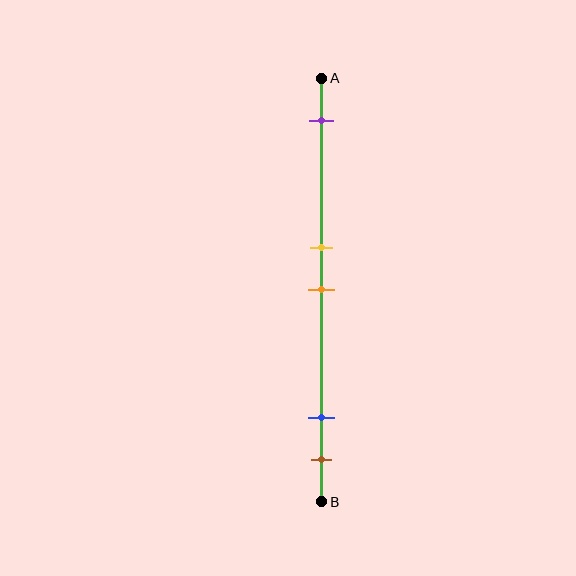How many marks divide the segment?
There are 5 marks dividing the segment.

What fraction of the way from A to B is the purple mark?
The purple mark is approximately 10% (0.1) of the way from A to B.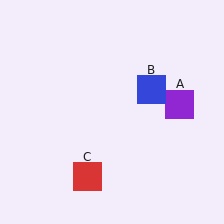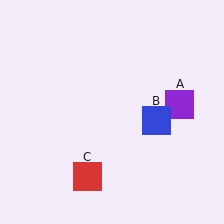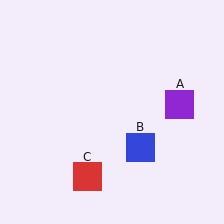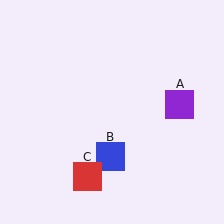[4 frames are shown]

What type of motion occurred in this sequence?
The blue square (object B) rotated clockwise around the center of the scene.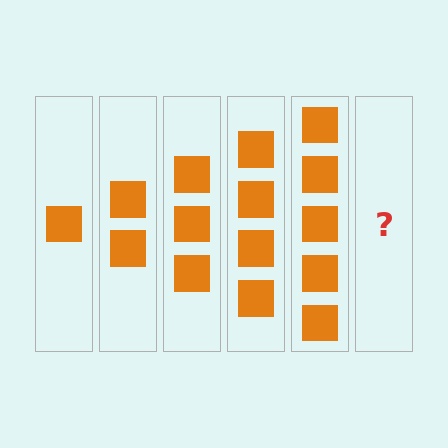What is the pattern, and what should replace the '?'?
The pattern is that each step adds one more square. The '?' should be 6 squares.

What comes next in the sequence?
The next element should be 6 squares.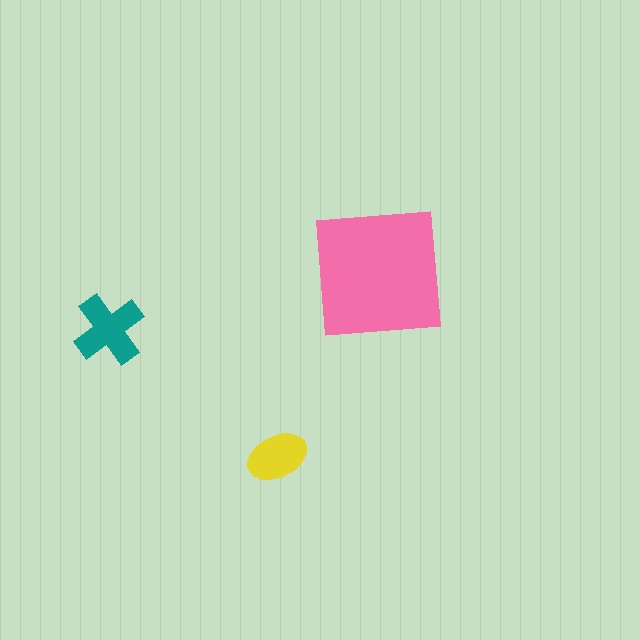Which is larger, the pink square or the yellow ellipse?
The pink square.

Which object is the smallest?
The yellow ellipse.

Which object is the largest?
The pink square.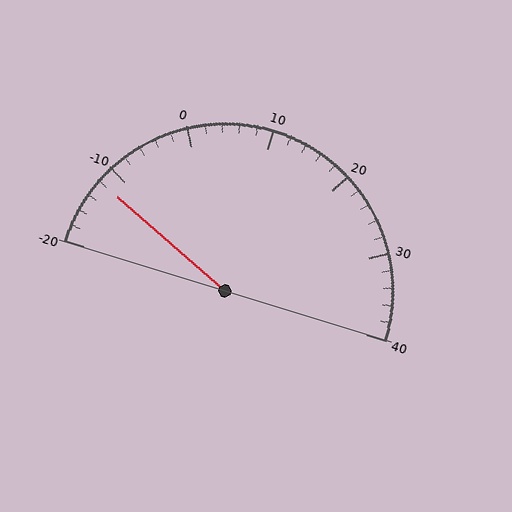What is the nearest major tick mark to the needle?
The nearest major tick mark is -10.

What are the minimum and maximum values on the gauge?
The gauge ranges from -20 to 40.